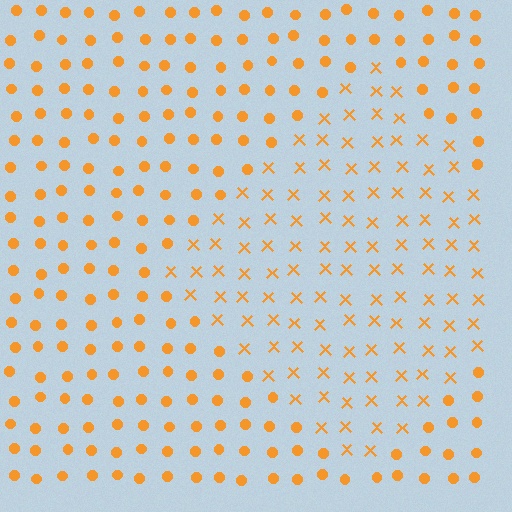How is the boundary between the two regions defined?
The boundary is defined by a change in element shape: X marks inside vs. circles outside. All elements share the same color and spacing.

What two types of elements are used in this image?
The image uses X marks inside the diamond region and circles outside it.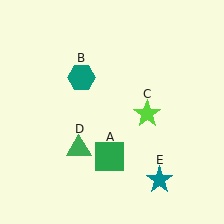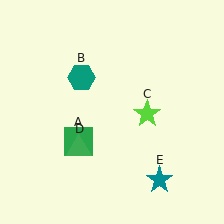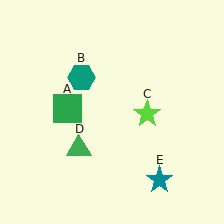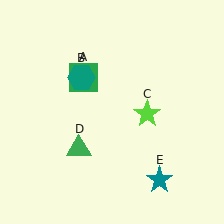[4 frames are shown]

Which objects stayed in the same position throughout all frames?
Teal hexagon (object B) and lime star (object C) and green triangle (object D) and teal star (object E) remained stationary.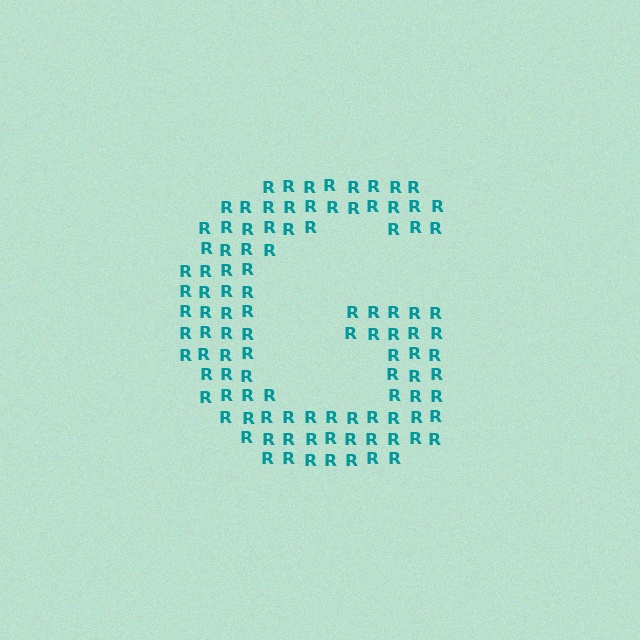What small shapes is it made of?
It is made of small letter R's.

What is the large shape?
The large shape is the letter G.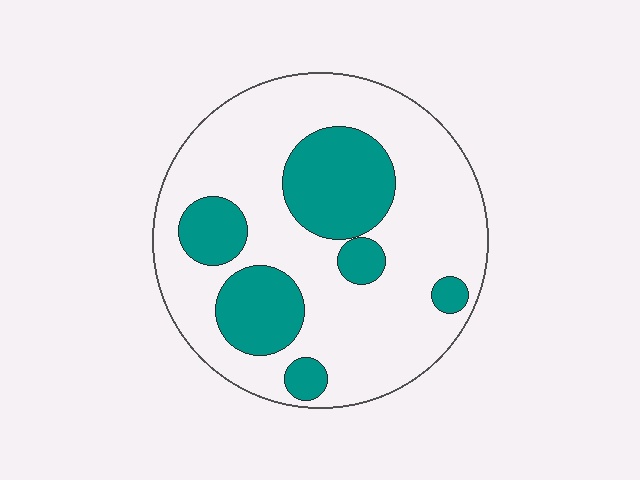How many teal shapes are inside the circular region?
6.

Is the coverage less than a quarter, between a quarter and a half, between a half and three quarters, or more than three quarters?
Between a quarter and a half.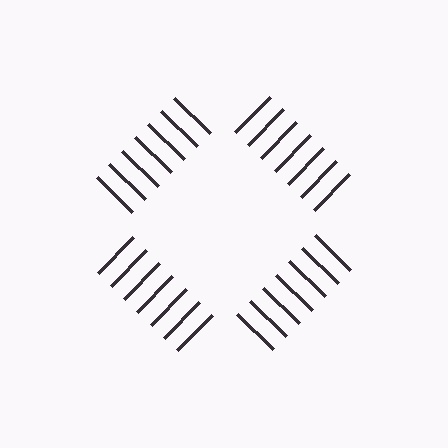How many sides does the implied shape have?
4 sides — the line-ends trace a square.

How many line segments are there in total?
28 — 7 along each of the 4 edges.